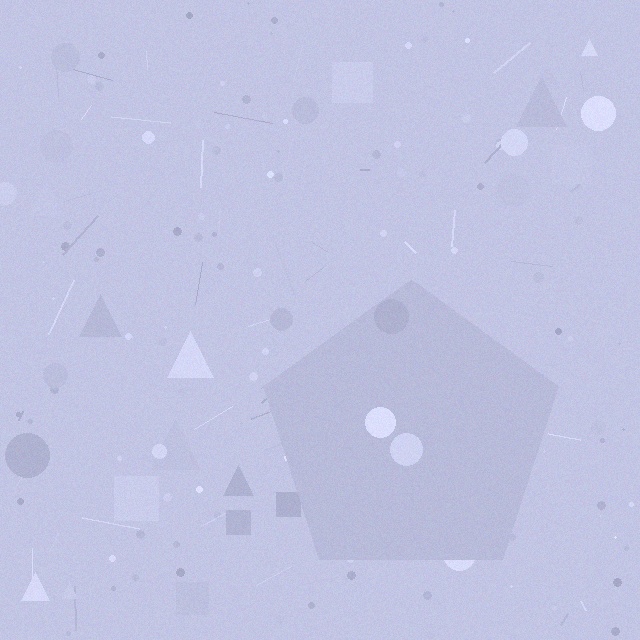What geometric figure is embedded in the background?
A pentagon is embedded in the background.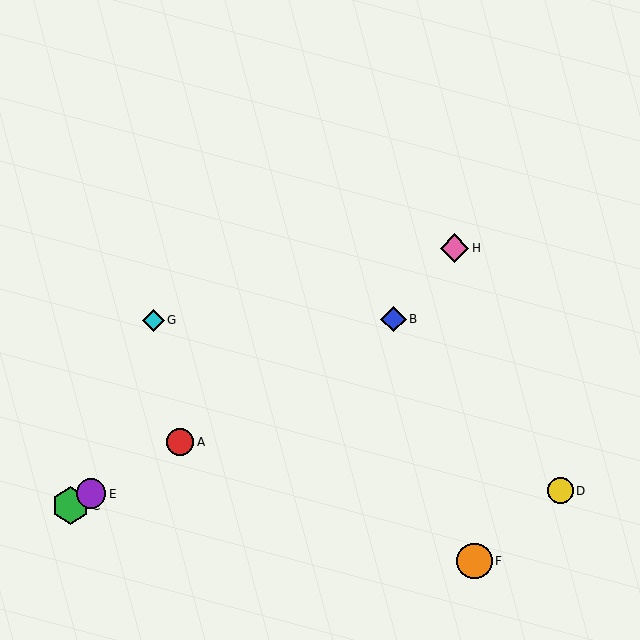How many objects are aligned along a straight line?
4 objects (A, B, C, E) are aligned along a straight line.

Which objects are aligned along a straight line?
Objects A, B, C, E are aligned along a straight line.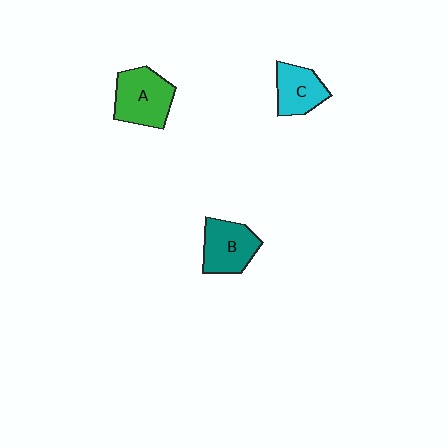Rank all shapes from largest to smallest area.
From largest to smallest: A (green), B (teal), C (cyan).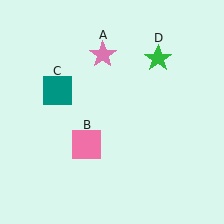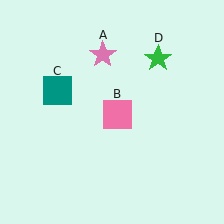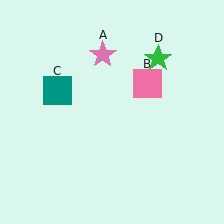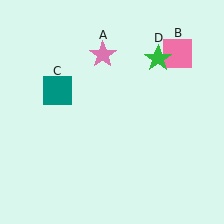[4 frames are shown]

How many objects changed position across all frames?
1 object changed position: pink square (object B).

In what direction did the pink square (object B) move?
The pink square (object B) moved up and to the right.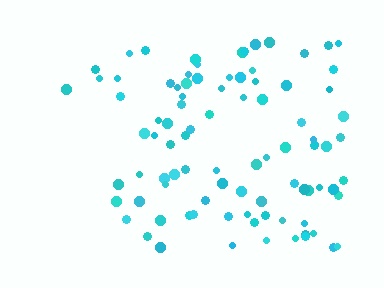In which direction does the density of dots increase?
From left to right, with the right side densest.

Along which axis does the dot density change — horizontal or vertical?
Horizontal.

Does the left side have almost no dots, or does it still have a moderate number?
Still a moderate number, just noticeably fewer than the right.